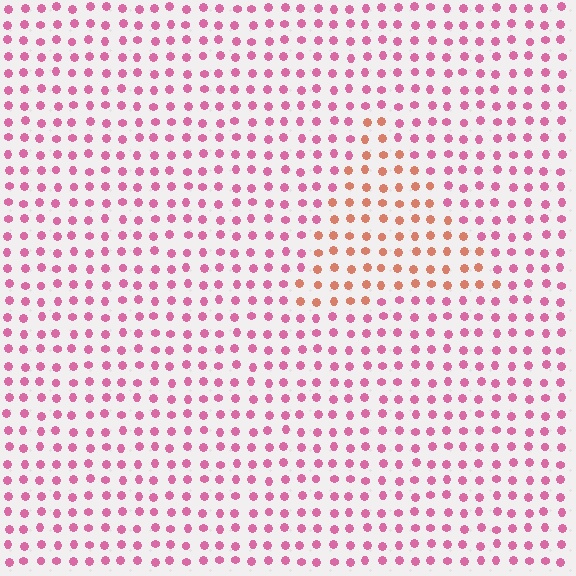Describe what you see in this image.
The image is filled with small pink elements in a uniform arrangement. A triangle-shaped region is visible where the elements are tinted to a slightly different hue, forming a subtle color boundary.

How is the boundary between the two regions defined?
The boundary is defined purely by a slight shift in hue (about 43 degrees). Spacing, size, and orientation are identical on both sides.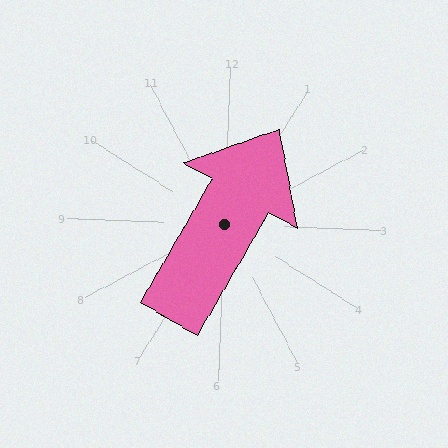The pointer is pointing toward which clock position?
Roughly 1 o'clock.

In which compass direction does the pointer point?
Northeast.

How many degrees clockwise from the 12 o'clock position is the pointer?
Approximately 28 degrees.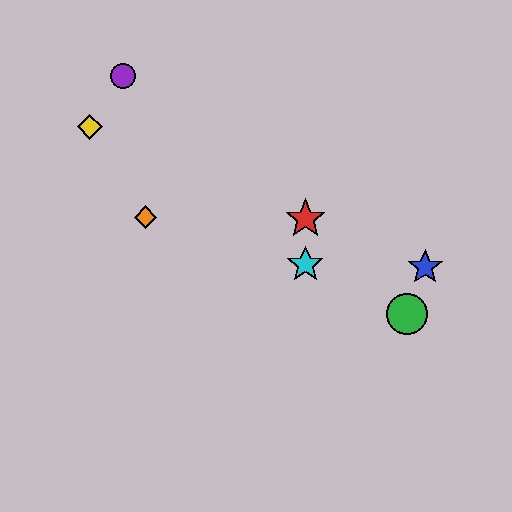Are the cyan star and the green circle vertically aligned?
No, the cyan star is at x≈305 and the green circle is at x≈407.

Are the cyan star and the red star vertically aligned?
Yes, both are at x≈305.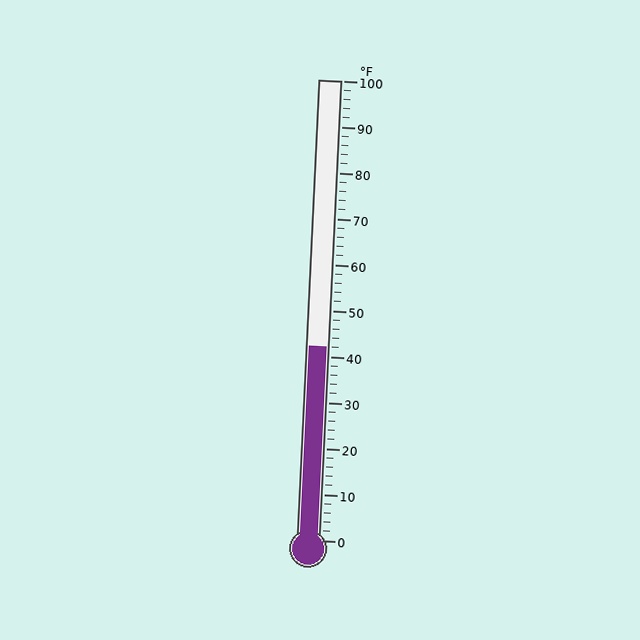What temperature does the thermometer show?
The thermometer shows approximately 42°F.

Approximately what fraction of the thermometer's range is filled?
The thermometer is filled to approximately 40% of its range.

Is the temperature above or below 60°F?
The temperature is below 60°F.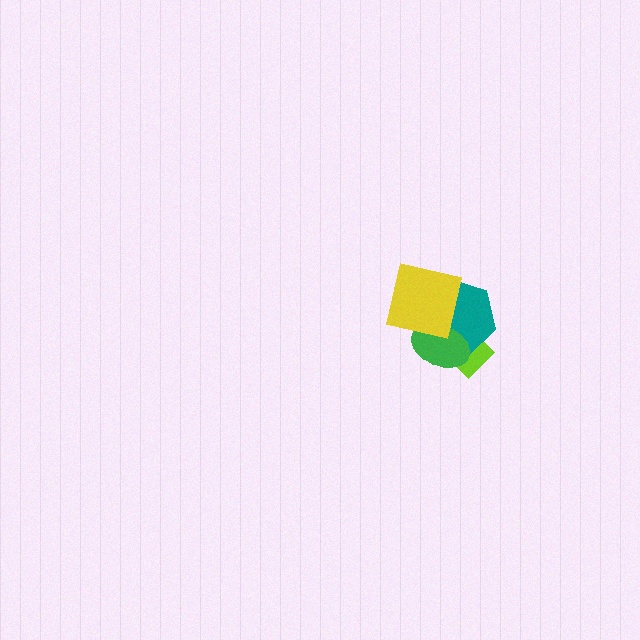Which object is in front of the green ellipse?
The yellow square is in front of the green ellipse.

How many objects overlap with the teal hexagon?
3 objects overlap with the teal hexagon.